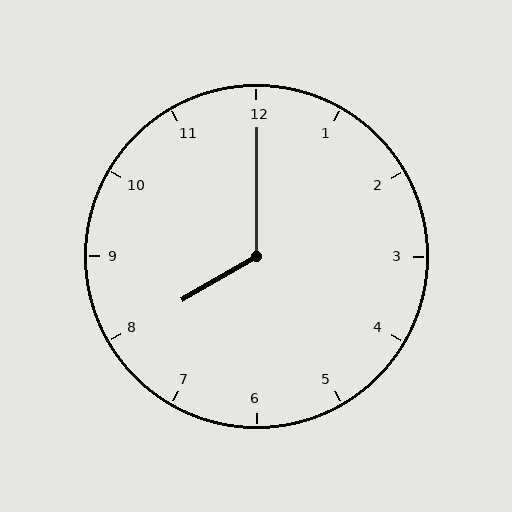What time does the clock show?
8:00.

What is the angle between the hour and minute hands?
Approximately 120 degrees.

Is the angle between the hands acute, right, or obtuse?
It is obtuse.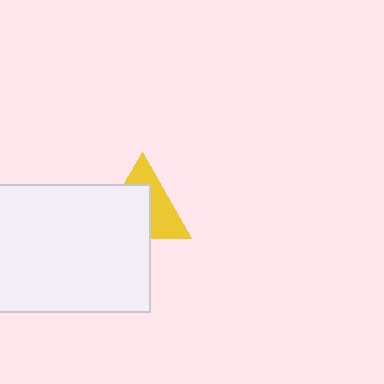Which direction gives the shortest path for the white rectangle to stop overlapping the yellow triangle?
Moving toward the lower-left gives the shortest separation.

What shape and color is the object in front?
The object in front is a white rectangle.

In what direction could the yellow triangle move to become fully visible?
The yellow triangle could move toward the upper-right. That would shift it out from behind the white rectangle entirely.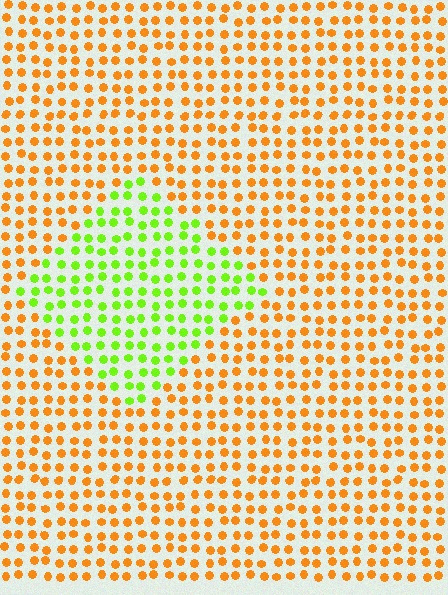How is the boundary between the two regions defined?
The boundary is defined purely by a slight shift in hue (about 65 degrees). Spacing, size, and orientation are identical on both sides.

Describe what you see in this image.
The image is filled with small orange elements in a uniform arrangement. A diamond-shaped region is visible where the elements are tinted to a slightly different hue, forming a subtle color boundary.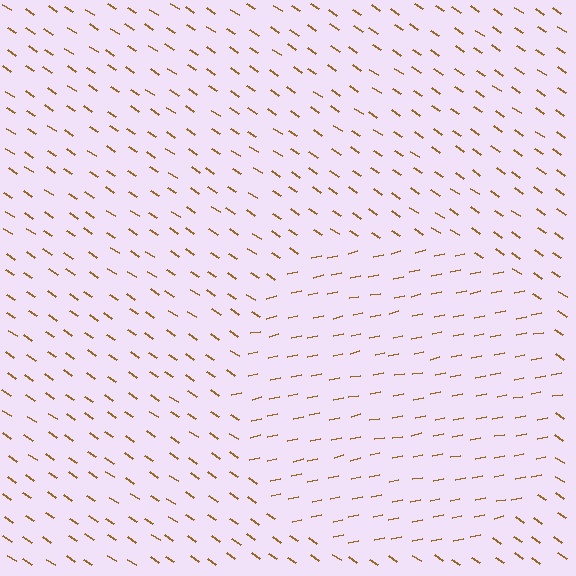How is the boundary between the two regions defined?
The boundary is defined purely by a change in line orientation (approximately 45 degrees difference). All lines are the same color and thickness.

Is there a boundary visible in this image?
Yes, there is a texture boundary formed by a change in line orientation.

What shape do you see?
I see a circle.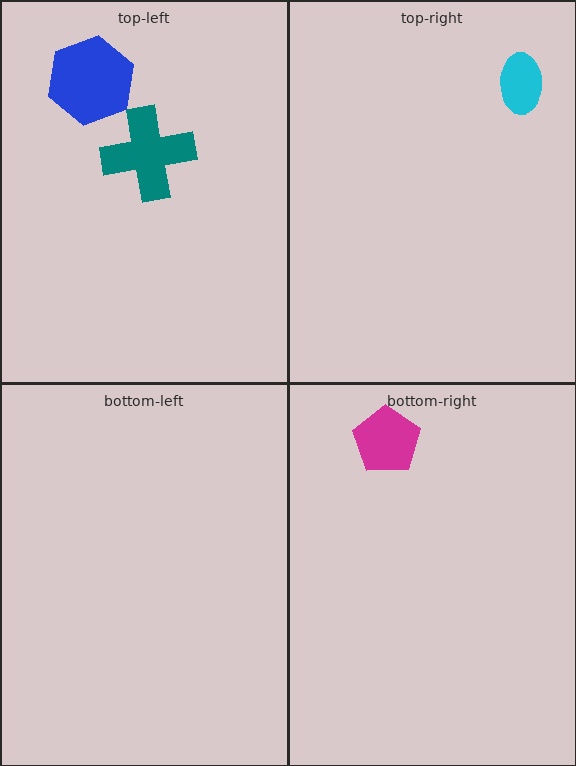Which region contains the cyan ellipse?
The top-right region.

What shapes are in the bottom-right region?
The magenta pentagon.